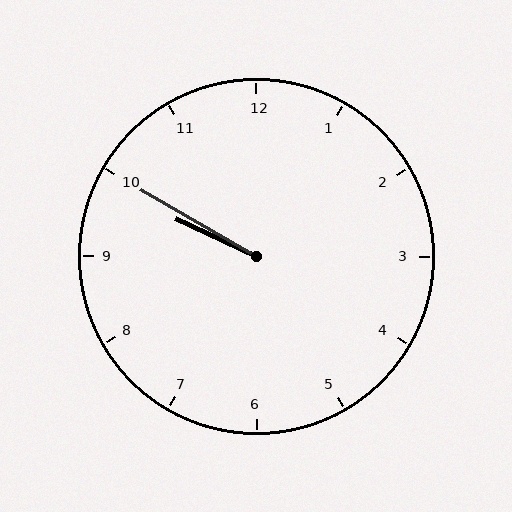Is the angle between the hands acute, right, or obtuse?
It is acute.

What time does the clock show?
9:50.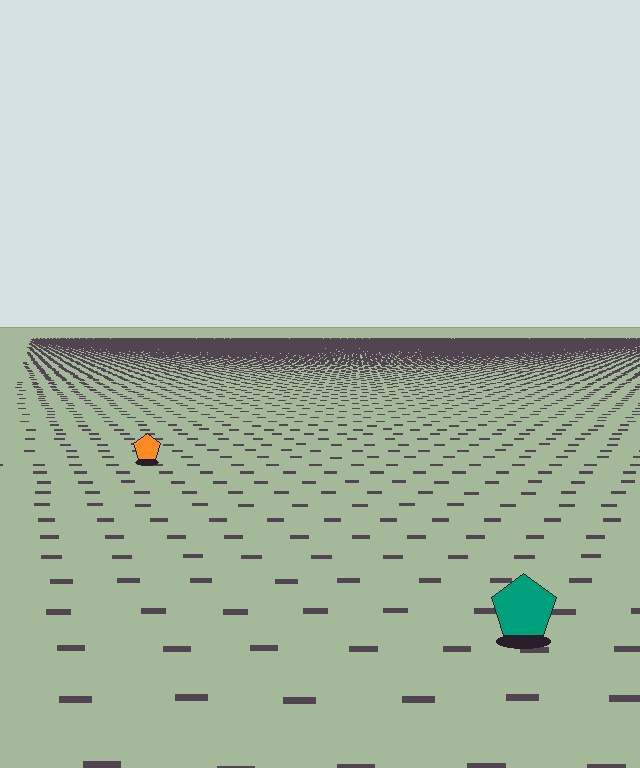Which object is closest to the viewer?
The teal pentagon is closest. The texture marks near it are larger and more spread out.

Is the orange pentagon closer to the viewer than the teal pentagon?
No. The teal pentagon is closer — you can tell from the texture gradient: the ground texture is coarser near it.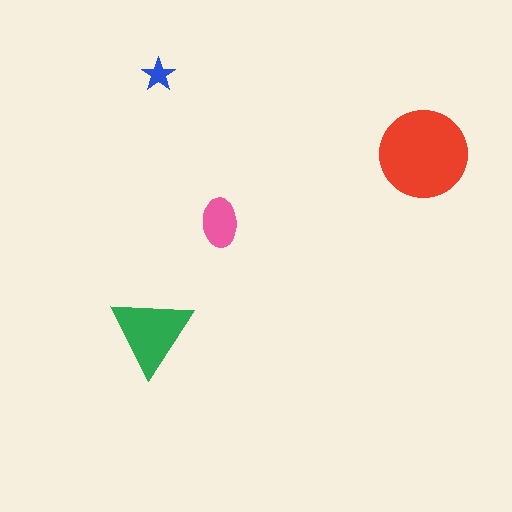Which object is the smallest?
The blue star.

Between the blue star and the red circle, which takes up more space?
The red circle.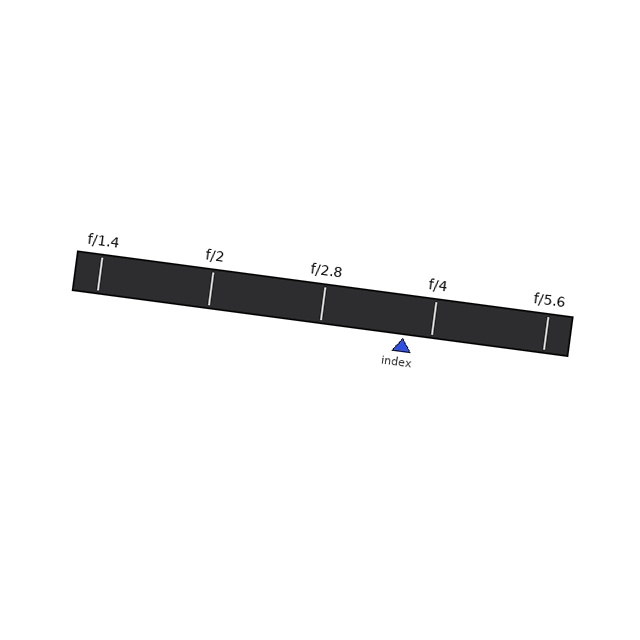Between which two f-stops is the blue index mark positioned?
The index mark is between f/2.8 and f/4.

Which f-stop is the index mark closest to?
The index mark is closest to f/4.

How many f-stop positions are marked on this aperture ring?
There are 5 f-stop positions marked.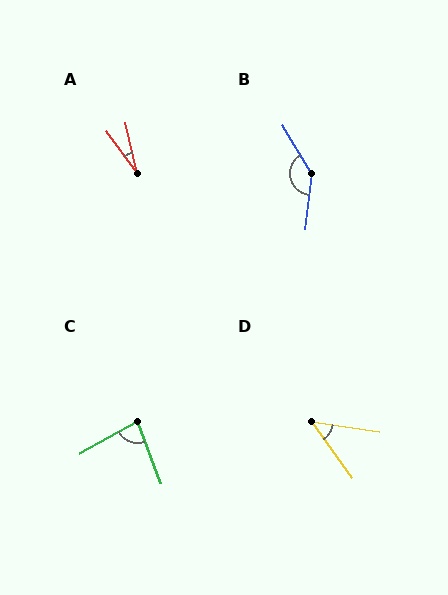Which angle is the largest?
B, at approximately 143 degrees.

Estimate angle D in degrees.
Approximately 46 degrees.